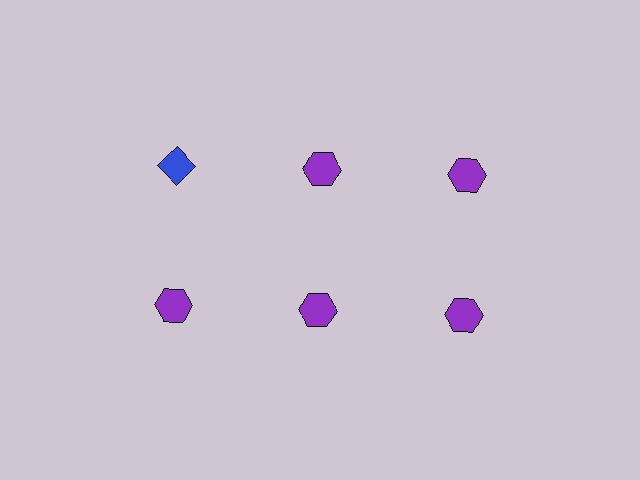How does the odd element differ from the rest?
It differs in both color (blue instead of purple) and shape (diamond instead of hexagon).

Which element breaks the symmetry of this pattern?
The blue diamond in the top row, leftmost column breaks the symmetry. All other shapes are purple hexagons.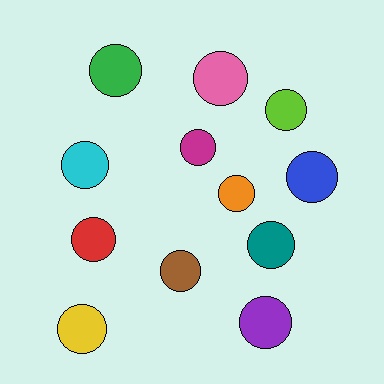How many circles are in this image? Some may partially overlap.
There are 12 circles.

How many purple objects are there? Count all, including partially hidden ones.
There is 1 purple object.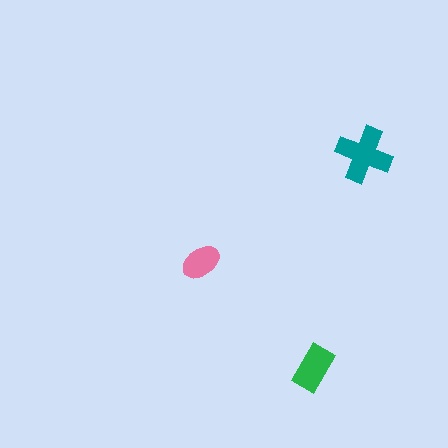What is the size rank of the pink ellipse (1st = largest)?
3rd.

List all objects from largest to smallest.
The teal cross, the green rectangle, the pink ellipse.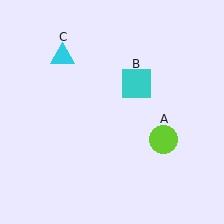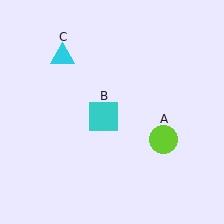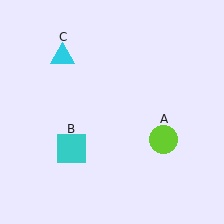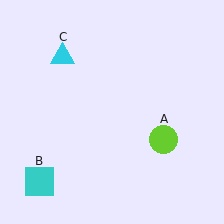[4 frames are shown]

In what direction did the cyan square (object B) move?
The cyan square (object B) moved down and to the left.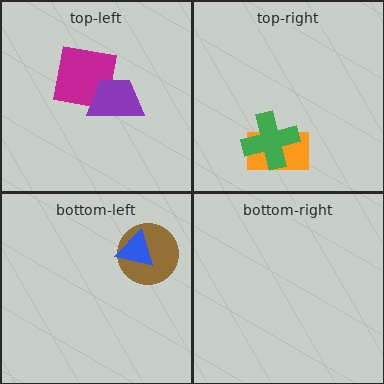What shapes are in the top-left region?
The magenta square, the purple trapezoid.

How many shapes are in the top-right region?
2.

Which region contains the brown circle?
The bottom-left region.